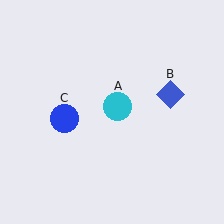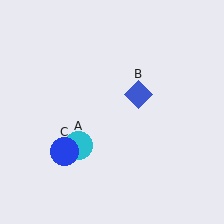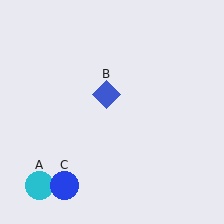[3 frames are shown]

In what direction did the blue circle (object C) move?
The blue circle (object C) moved down.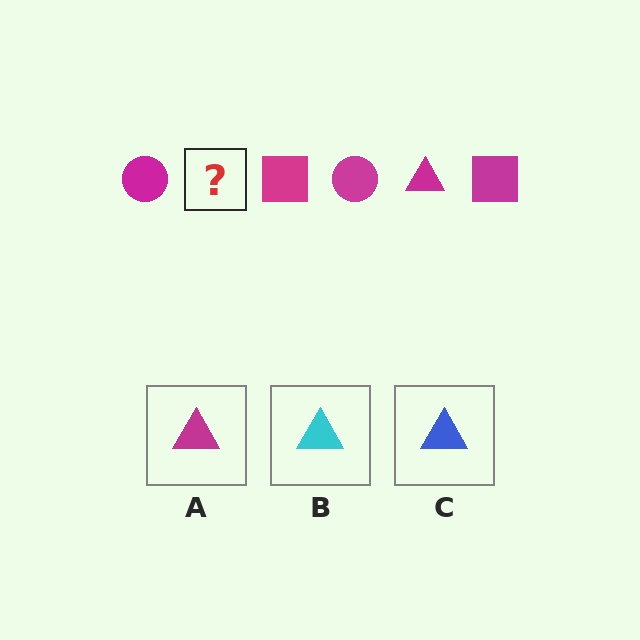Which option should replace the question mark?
Option A.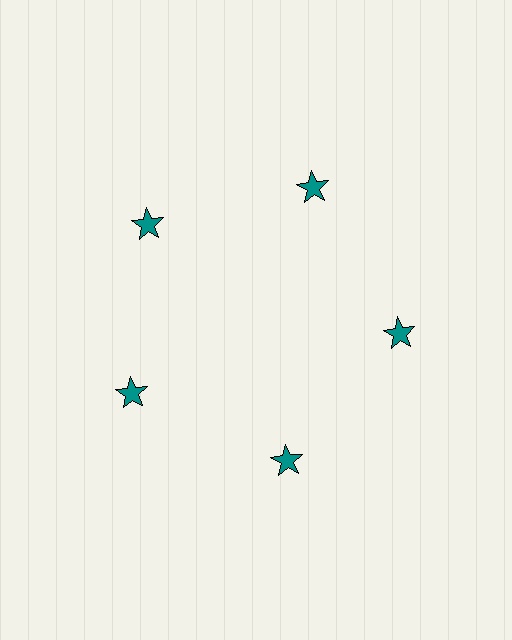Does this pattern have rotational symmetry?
Yes, this pattern has 5-fold rotational symmetry. It looks the same after rotating 72 degrees around the center.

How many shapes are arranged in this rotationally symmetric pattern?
There are 5 shapes, arranged in 5 groups of 1.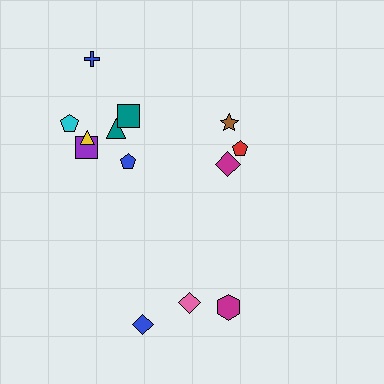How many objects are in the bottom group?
There are 3 objects.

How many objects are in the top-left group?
There are 7 objects.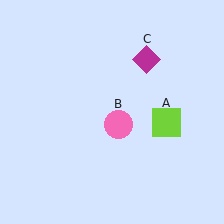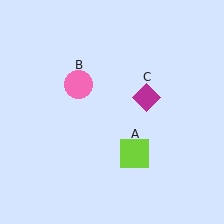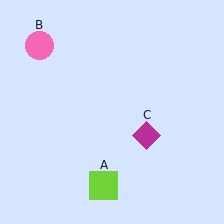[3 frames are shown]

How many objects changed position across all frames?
3 objects changed position: lime square (object A), pink circle (object B), magenta diamond (object C).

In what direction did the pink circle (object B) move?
The pink circle (object B) moved up and to the left.